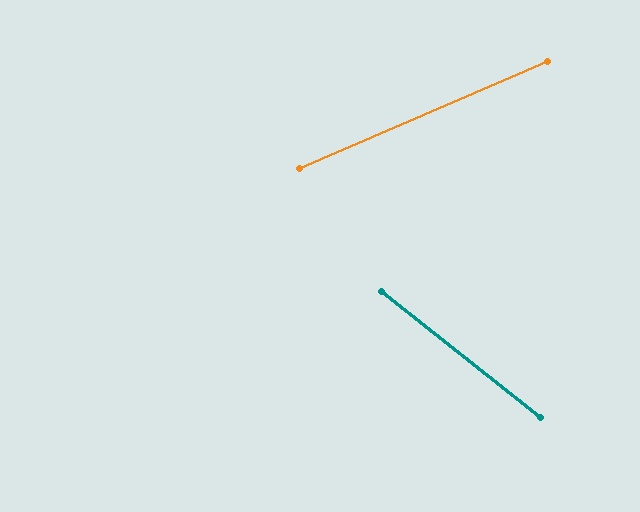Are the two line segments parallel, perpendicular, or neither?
Neither parallel nor perpendicular — they differ by about 62°.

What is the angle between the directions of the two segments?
Approximately 62 degrees.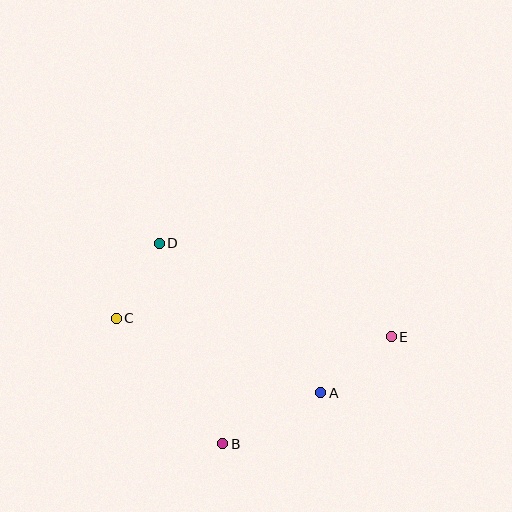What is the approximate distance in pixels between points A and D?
The distance between A and D is approximately 220 pixels.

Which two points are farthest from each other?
Points C and E are farthest from each other.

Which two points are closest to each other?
Points C and D are closest to each other.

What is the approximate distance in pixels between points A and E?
The distance between A and E is approximately 90 pixels.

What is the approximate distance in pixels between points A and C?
The distance between A and C is approximately 217 pixels.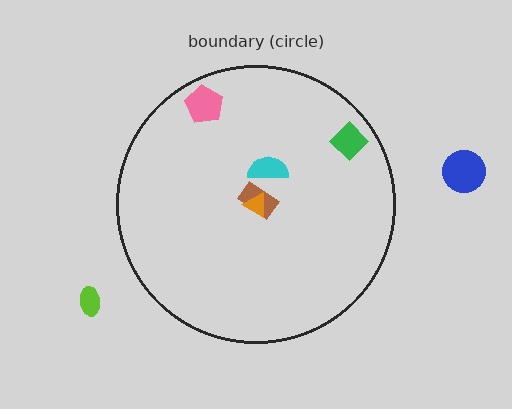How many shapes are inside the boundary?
5 inside, 2 outside.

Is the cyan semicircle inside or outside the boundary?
Inside.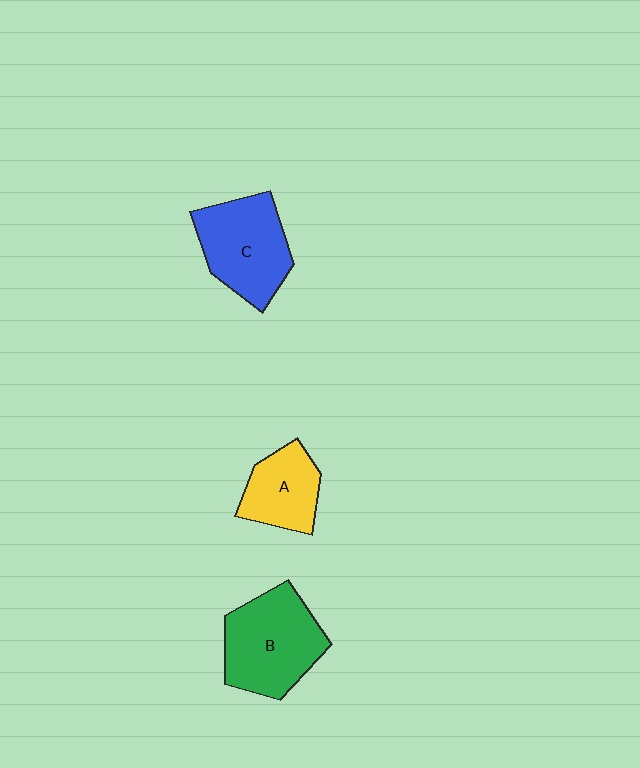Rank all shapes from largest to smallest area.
From largest to smallest: B (green), C (blue), A (yellow).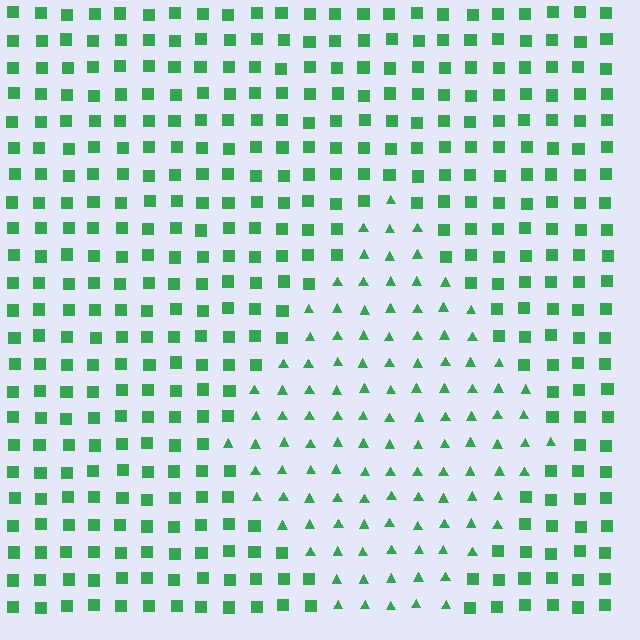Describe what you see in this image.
The image is filled with small green elements arranged in a uniform grid. A diamond-shaped region contains triangles, while the surrounding area contains squares. The boundary is defined purely by the change in element shape.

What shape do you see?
I see a diamond.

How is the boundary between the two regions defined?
The boundary is defined by a change in element shape: triangles inside vs. squares outside. All elements share the same color and spacing.